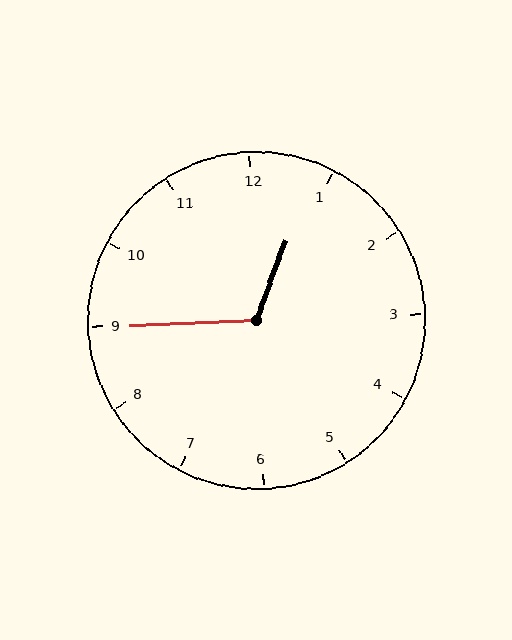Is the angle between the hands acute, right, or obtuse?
It is obtuse.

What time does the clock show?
12:45.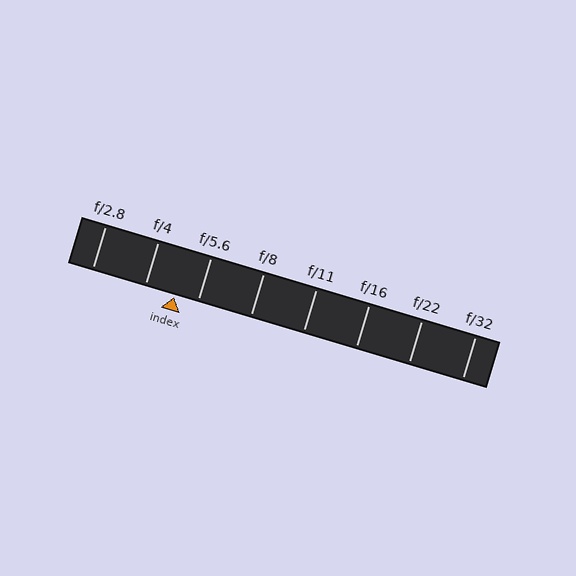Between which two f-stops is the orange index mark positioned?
The index mark is between f/4 and f/5.6.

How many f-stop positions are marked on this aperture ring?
There are 8 f-stop positions marked.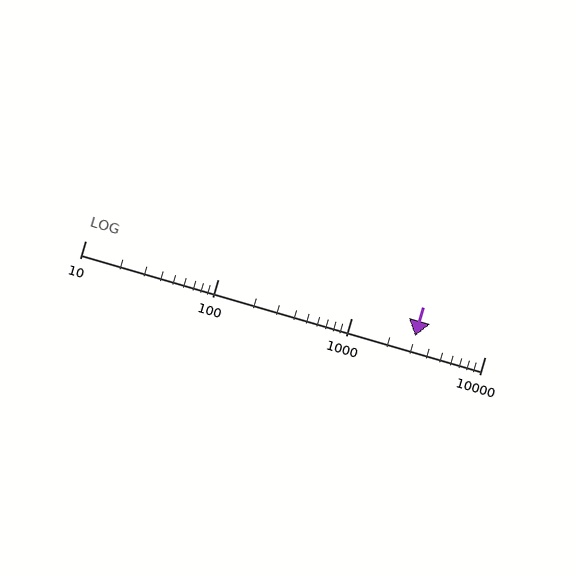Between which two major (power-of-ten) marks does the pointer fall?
The pointer is between 1000 and 10000.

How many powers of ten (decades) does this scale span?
The scale spans 3 decades, from 10 to 10000.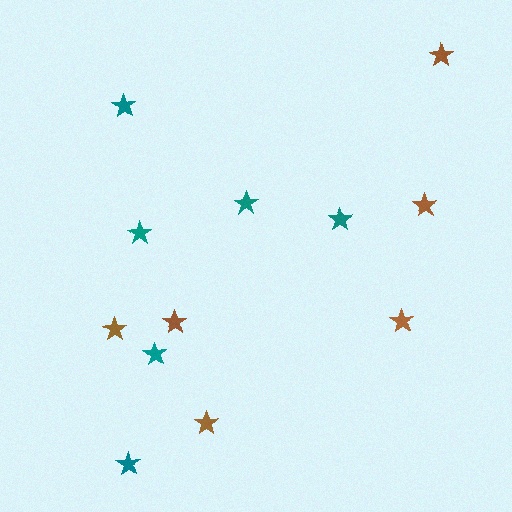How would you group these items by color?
There are 2 groups: one group of teal stars (6) and one group of brown stars (6).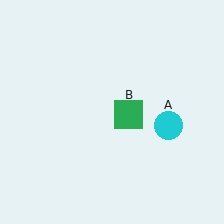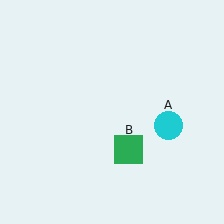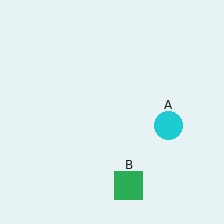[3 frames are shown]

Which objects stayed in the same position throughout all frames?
Cyan circle (object A) remained stationary.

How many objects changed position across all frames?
1 object changed position: green square (object B).